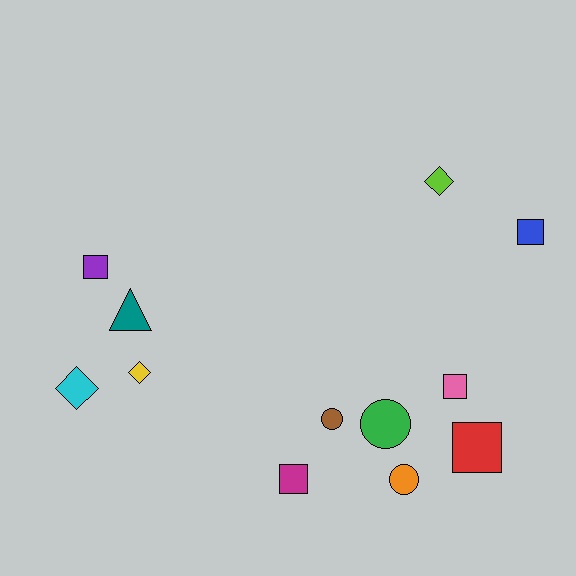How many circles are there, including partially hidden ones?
There are 3 circles.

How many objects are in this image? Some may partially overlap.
There are 12 objects.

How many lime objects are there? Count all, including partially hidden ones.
There is 1 lime object.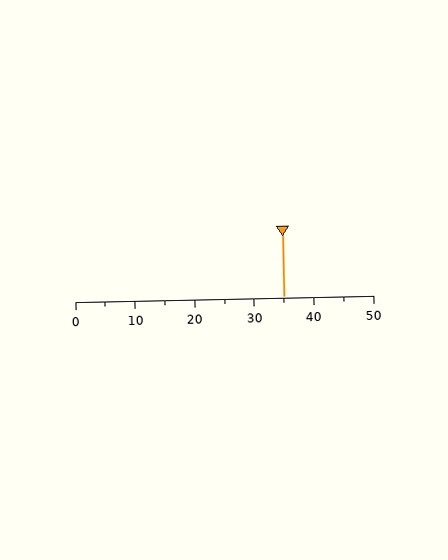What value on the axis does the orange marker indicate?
The marker indicates approximately 35.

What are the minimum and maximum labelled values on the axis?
The axis runs from 0 to 50.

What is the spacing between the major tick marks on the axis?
The major ticks are spaced 10 apart.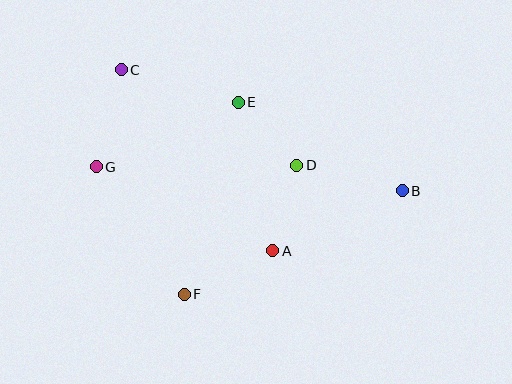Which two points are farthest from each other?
Points B and G are farthest from each other.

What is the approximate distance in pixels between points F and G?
The distance between F and G is approximately 155 pixels.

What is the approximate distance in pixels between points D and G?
The distance between D and G is approximately 200 pixels.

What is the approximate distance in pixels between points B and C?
The distance between B and C is approximately 306 pixels.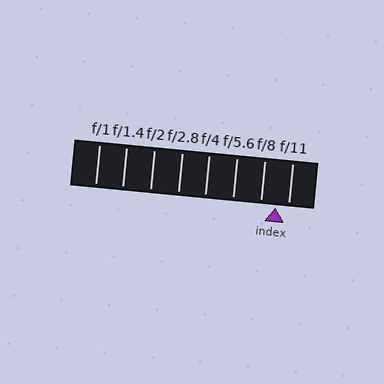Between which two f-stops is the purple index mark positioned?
The index mark is between f/8 and f/11.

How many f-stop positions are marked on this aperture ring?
There are 8 f-stop positions marked.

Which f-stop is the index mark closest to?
The index mark is closest to f/11.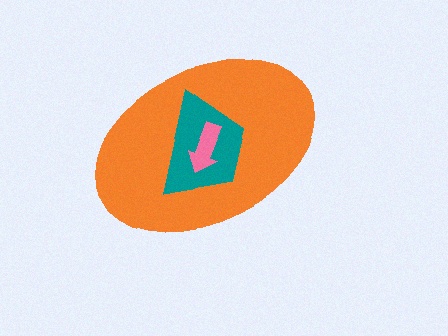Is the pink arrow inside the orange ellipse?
Yes.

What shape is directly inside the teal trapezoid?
The pink arrow.